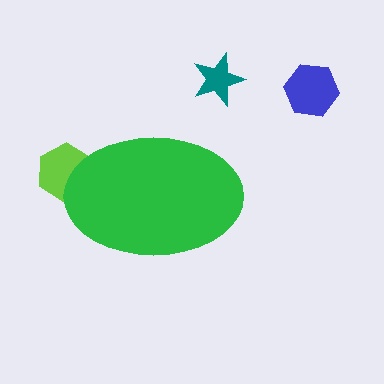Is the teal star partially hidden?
No, the teal star is fully visible.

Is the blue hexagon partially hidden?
No, the blue hexagon is fully visible.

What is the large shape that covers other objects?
A green ellipse.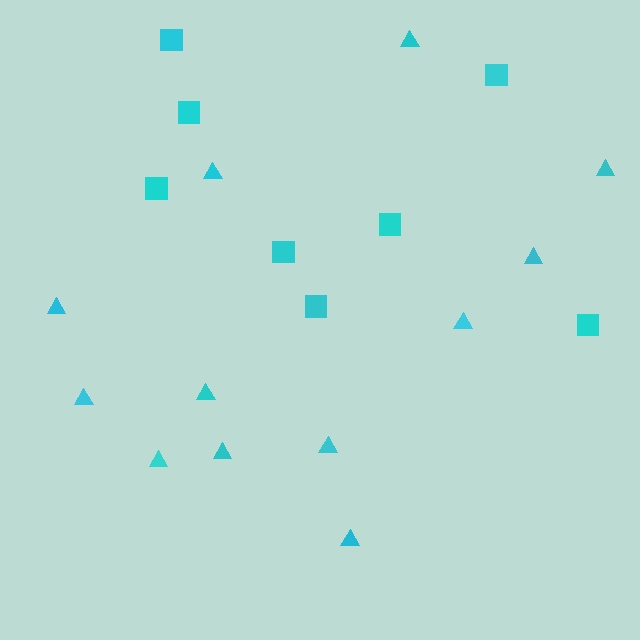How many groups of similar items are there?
There are 2 groups: one group of squares (8) and one group of triangles (12).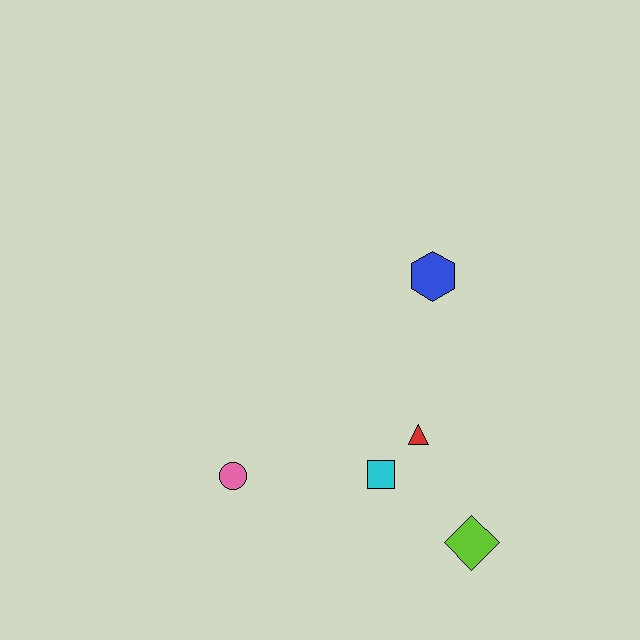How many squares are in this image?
There is 1 square.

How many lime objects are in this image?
There is 1 lime object.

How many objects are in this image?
There are 5 objects.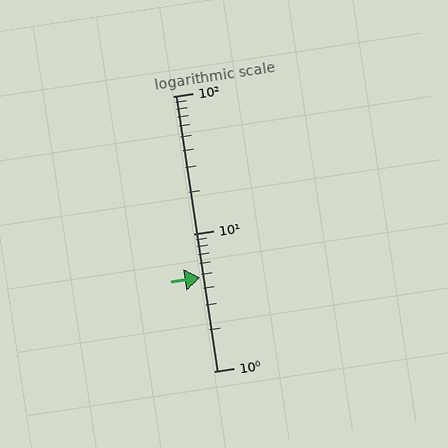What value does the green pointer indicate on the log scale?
The pointer indicates approximately 4.8.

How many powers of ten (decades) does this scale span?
The scale spans 2 decades, from 1 to 100.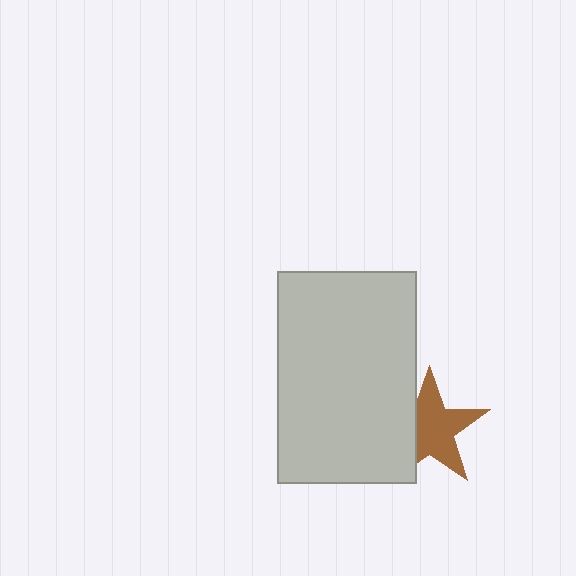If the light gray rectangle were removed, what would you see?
You would see the complete brown star.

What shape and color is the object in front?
The object in front is a light gray rectangle.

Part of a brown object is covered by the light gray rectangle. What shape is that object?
It is a star.